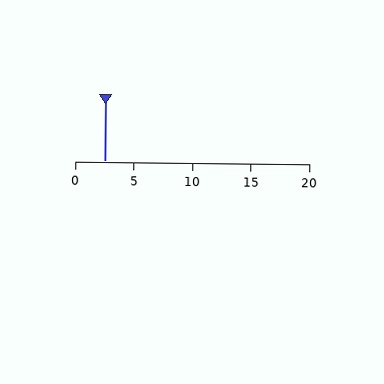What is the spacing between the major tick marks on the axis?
The major ticks are spaced 5 apart.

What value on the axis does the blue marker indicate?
The marker indicates approximately 2.5.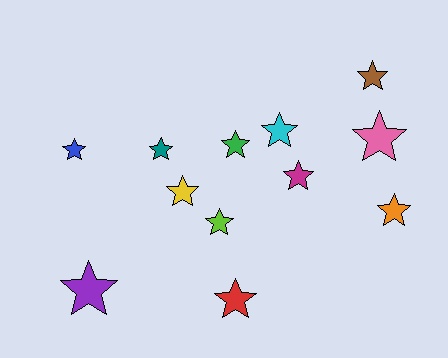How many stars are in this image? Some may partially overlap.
There are 12 stars.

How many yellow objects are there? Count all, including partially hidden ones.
There is 1 yellow object.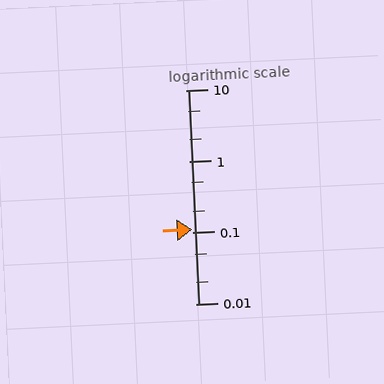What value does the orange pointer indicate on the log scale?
The pointer indicates approximately 0.11.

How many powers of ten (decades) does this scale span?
The scale spans 3 decades, from 0.01 to 10.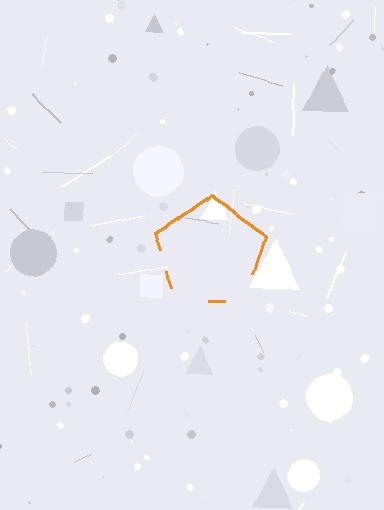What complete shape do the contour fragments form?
The contour fragments form a pentagon.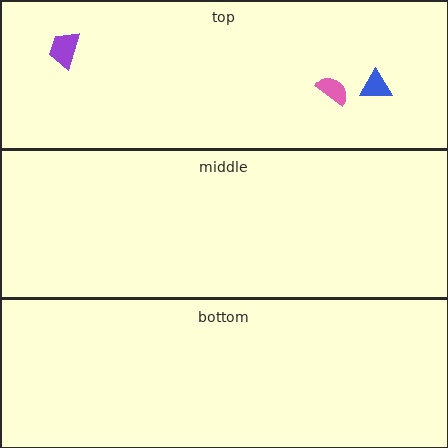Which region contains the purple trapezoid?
The top region.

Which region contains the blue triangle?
The top region.